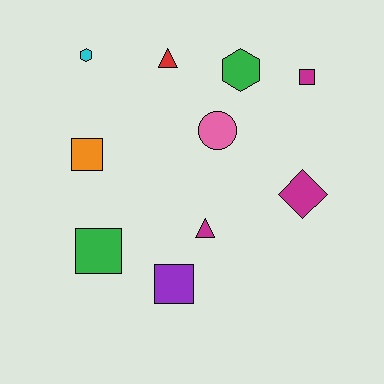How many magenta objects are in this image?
There are 3 magenta objects.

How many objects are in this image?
There are 10 objects.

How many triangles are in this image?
There are 2 triangles.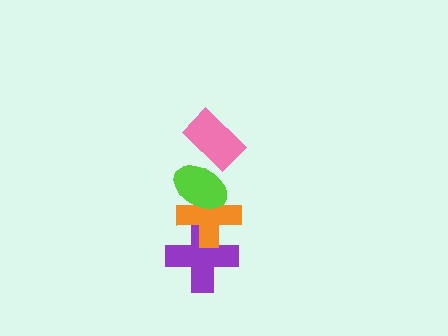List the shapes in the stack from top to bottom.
From top to bottom: the pink rectangle, the lime ellipse, the orange cross, the purple cross.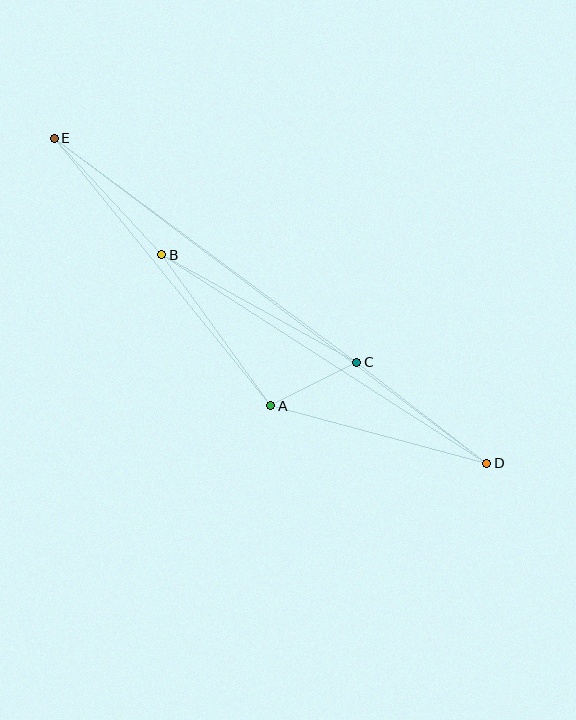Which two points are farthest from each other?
Points D and E are farthest from each other.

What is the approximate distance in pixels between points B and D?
The distance between B and D is approximately 386 pixels.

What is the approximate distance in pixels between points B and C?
The distance between B and C is approximately 223 pixels.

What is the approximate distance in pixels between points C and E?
The distance between C and E is approximately 376 pixels.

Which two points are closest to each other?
Points A and C are closest to each other.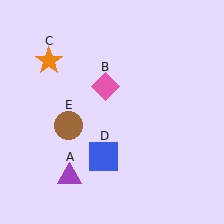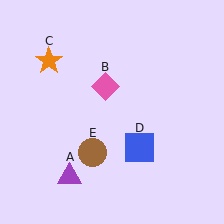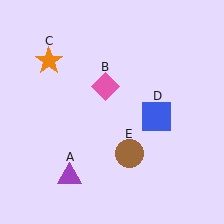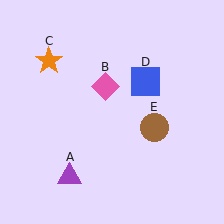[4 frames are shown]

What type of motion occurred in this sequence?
The blue square (object D), brown circle (object E) rotated counterclockwise around the center of the scene.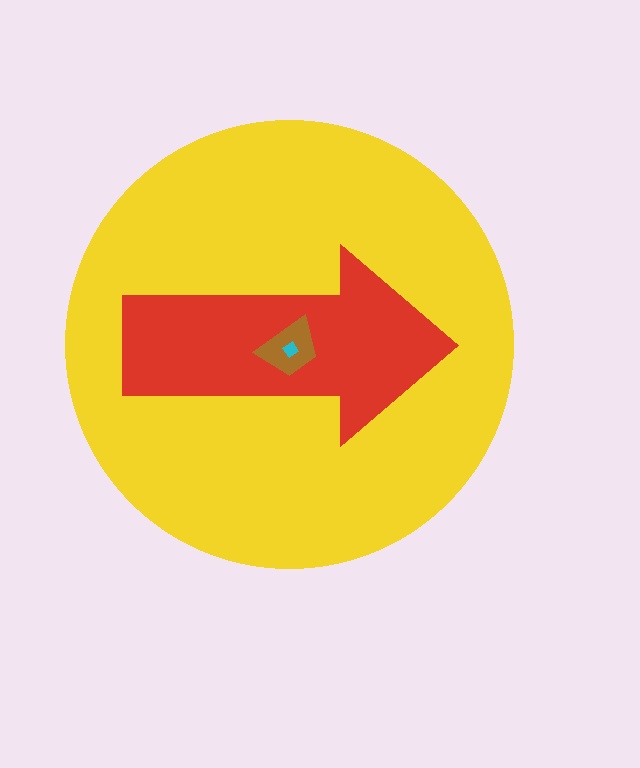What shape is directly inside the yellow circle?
The red arrow.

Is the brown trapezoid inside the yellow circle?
Yes.